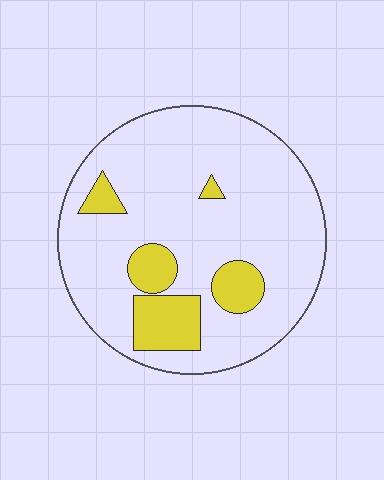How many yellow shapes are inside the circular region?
5.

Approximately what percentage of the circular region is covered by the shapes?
Approximately 15%.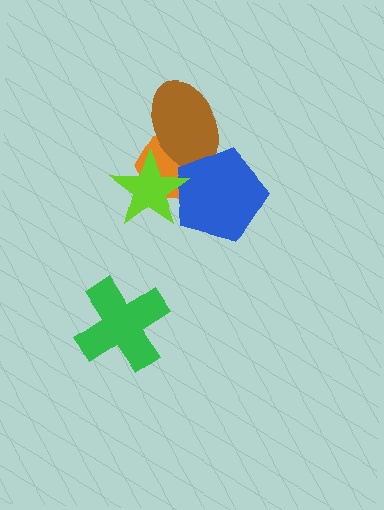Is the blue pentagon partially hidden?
Yes, it is partially covered by another shape.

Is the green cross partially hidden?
No, no other shape covers it.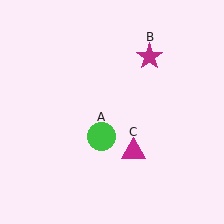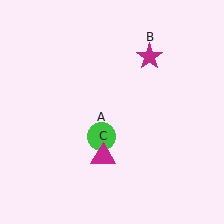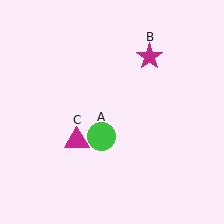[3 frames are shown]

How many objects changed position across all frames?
1 object changed position: magenta triangle (object C).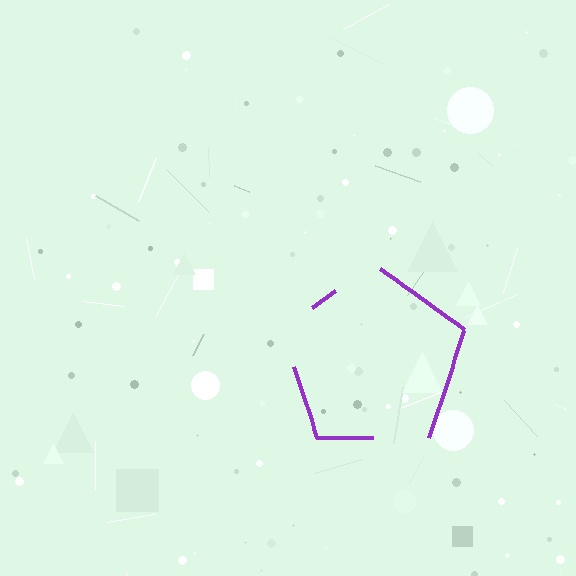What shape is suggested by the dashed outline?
The dashed outline suggests a pentagon.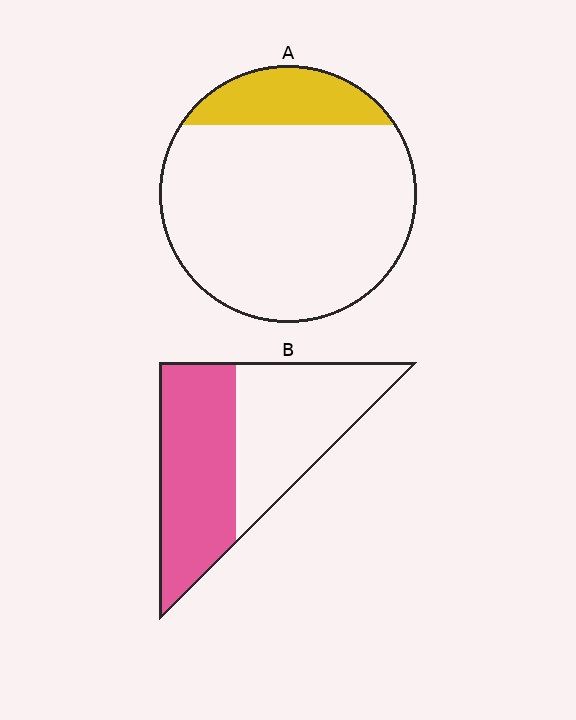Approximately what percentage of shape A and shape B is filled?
A is approximately 20% and B is approximately 50%.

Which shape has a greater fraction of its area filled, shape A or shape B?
Shape B.